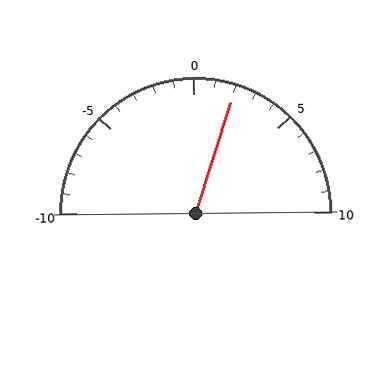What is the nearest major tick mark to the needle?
The nearest major tick mark is 0.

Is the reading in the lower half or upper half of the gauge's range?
The reading is in the upper half of the range (-10 to 10).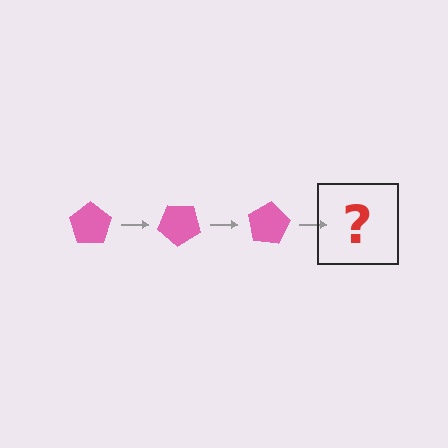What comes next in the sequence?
The next element should be a pink pentagon rotated 120 degrees.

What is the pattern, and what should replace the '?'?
The pattern is that the pentagon rotates 40 degrees each step. The '?' should be a pink pentagon rotated 120 degrees.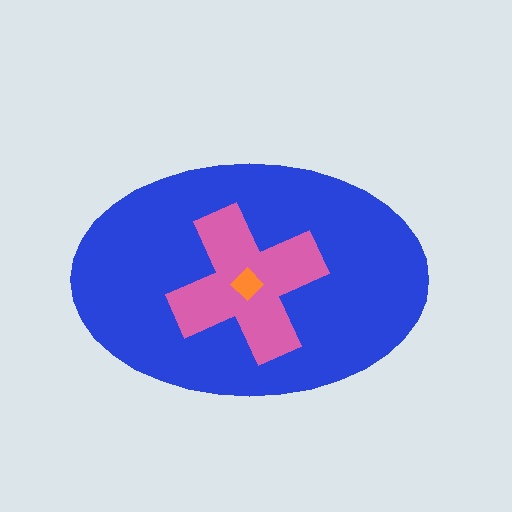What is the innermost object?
The orange diamond.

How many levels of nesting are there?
3.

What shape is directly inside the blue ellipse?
The pink cross.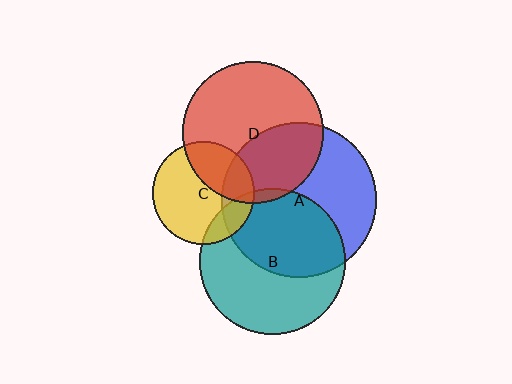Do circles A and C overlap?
Yes.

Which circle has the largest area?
Circle A (blue).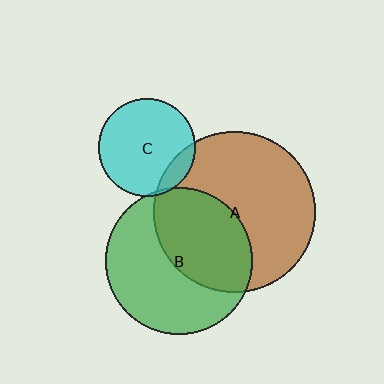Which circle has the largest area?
Circle A (brown).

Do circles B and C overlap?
Yes.